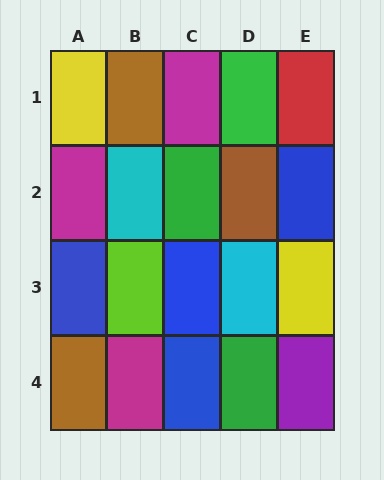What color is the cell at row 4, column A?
Brown.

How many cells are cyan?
2 cells are cyan.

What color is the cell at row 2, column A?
Magenta.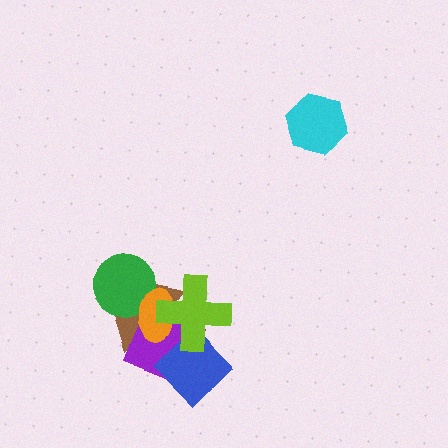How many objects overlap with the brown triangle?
4 objects overlap with the brown triangle.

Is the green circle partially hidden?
Yes, it is partially covered by another shape.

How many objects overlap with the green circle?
2 objects overlap with the green circle.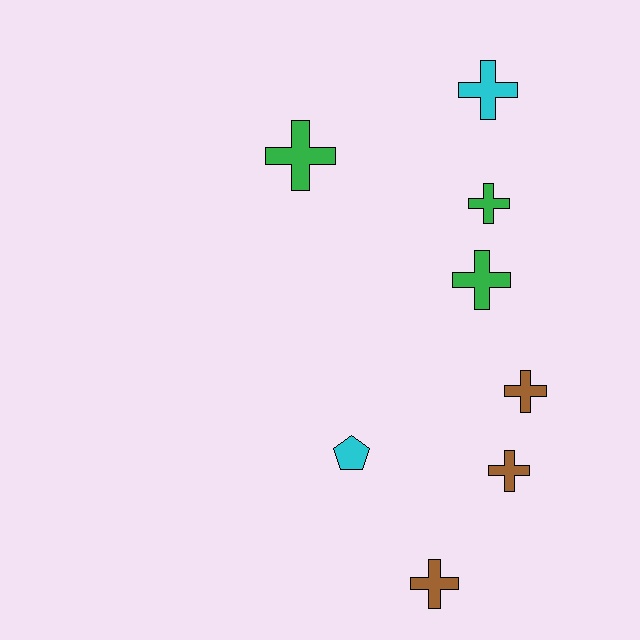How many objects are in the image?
There are 8 objects.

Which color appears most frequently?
Green, with 3 objects.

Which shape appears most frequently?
Cross, with 7 objects.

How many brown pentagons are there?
There are no brown pentagons.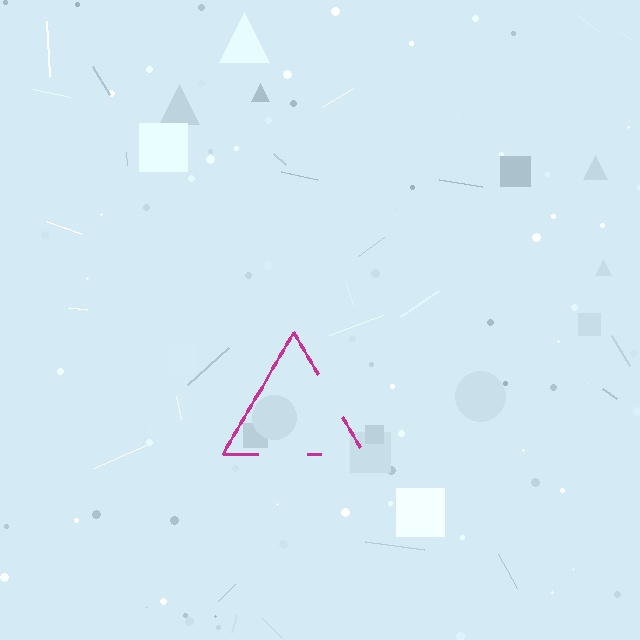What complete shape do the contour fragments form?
The contour fragments form a triangle.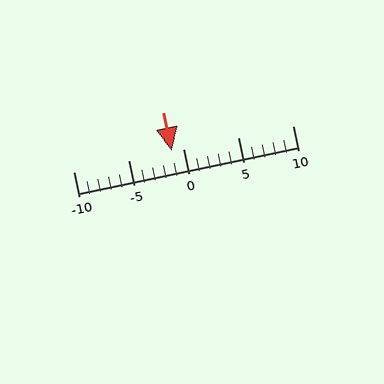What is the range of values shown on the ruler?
The ruler shows values from -10 to 10.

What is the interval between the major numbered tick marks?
The major tick marks are spaced 5 units apart.